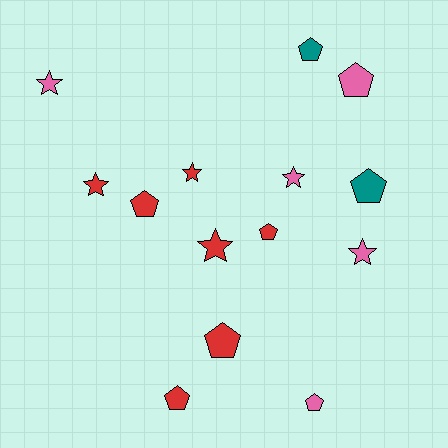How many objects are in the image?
There are 14 objects.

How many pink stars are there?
There are 3 pink stars.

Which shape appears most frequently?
Pentagon, with 8 objects.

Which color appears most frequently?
Red, with 7 objects.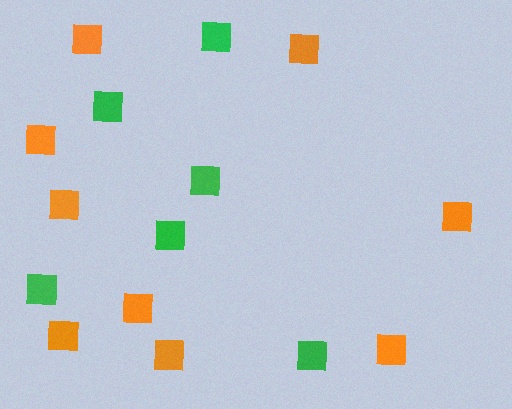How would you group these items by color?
There are 2 groups: one group of green squares (6) and one group of orange squares (9).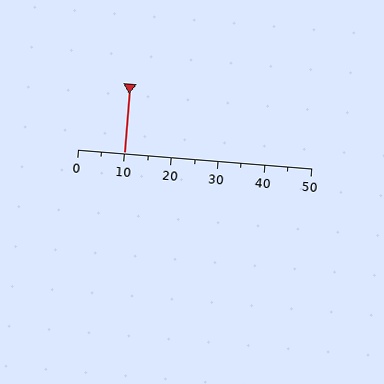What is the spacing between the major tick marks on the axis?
The major ticks are spaced 10 apart.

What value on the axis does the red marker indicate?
The marker indicates approximately 10.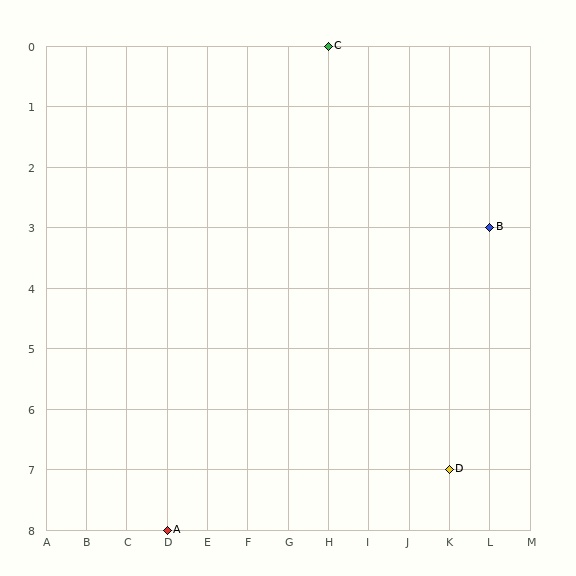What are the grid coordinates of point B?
Point B is at grid coordinates (L, 3).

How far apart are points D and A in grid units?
Points D and A are 7 columns and 1 row apart (about 7.1 grid units diagonally).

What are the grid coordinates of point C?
Point C is at grid coordinates (H, 0).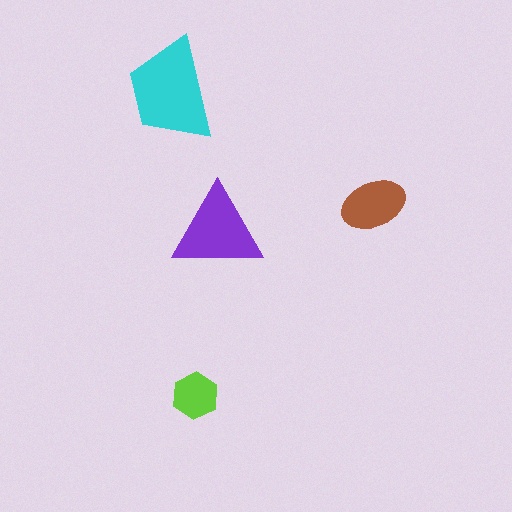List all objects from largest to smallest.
The cyan trapezoid, the purple triangle, the brown ellipse, the lime hexagon.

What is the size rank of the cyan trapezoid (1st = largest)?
1st.